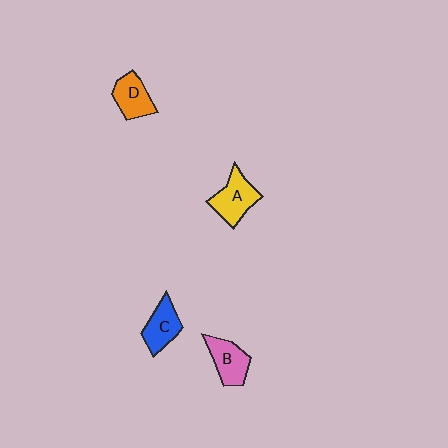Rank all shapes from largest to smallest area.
From largest to smallest: A (yellow), B (pink), C (blue), D (orange).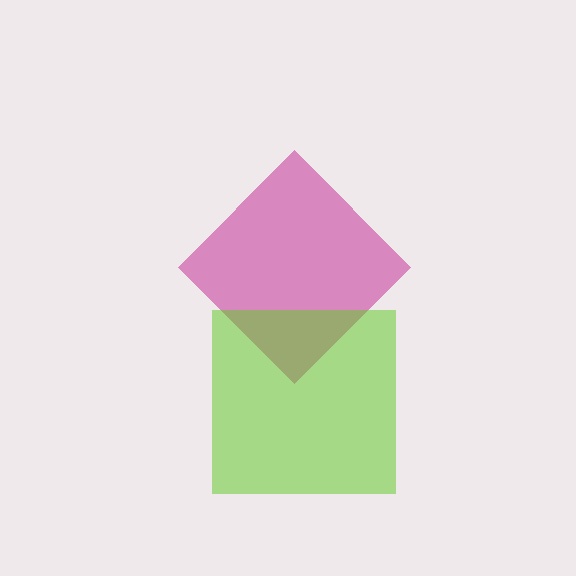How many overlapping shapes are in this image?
There are 2 overlapping shapes in the image.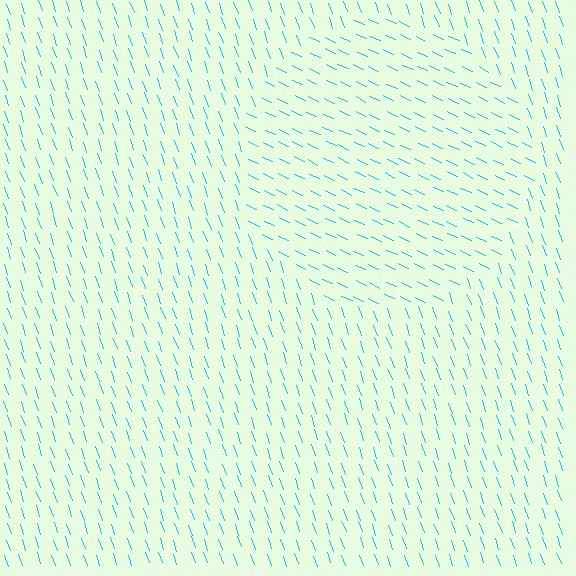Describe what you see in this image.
The image is filled with small cyan line segments. A circle region in the image has lines oriented differently from the surrounding lines, creating a visible texture boundary.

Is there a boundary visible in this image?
Yes, there is a texture boundary formed by a change in line orientation.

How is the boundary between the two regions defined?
The boundary is defined purely by a change in line orientation (approximately 45 degrees difference). All lines are the same color and thickness.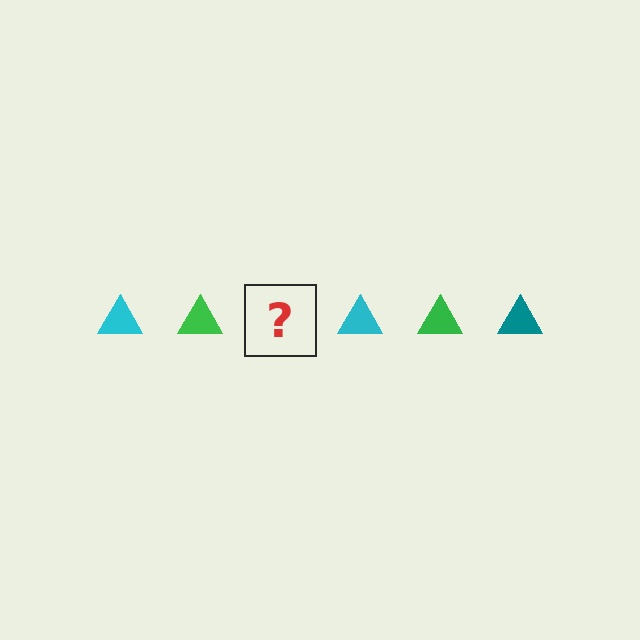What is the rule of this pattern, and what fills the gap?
The rule is that the pattern cycles through cyan, green, teal triangles. The gap should be filled with a teal triangle.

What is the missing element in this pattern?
The missing element is a teal triangle.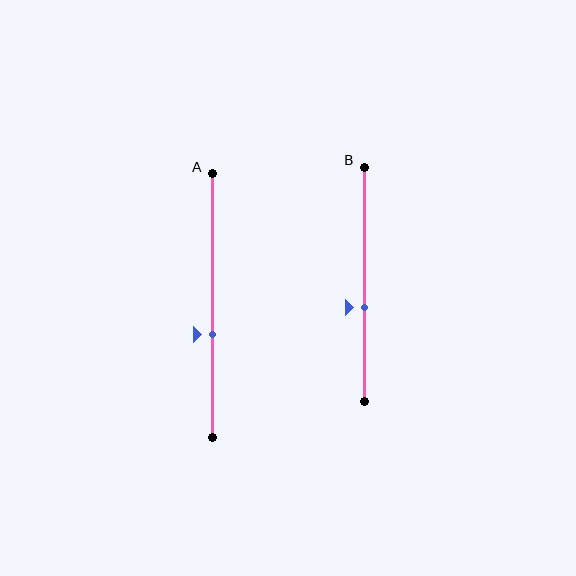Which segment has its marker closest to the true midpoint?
Segment B has its marker closest to the true midpoint.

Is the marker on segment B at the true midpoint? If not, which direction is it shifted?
No, the marker on segment B is shifted downward by about 10% of the segment length.